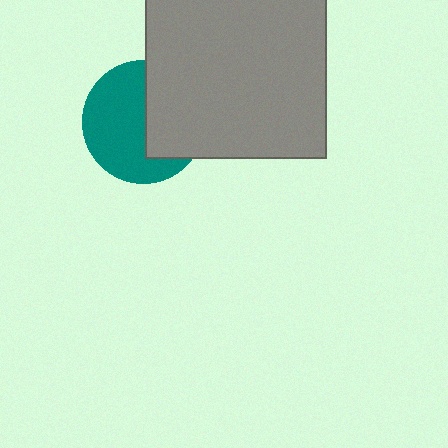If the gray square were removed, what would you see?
You would see the complete teal circle.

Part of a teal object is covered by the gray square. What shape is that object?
It is a circle.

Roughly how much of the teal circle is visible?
About half of it is visible (roughly 59%).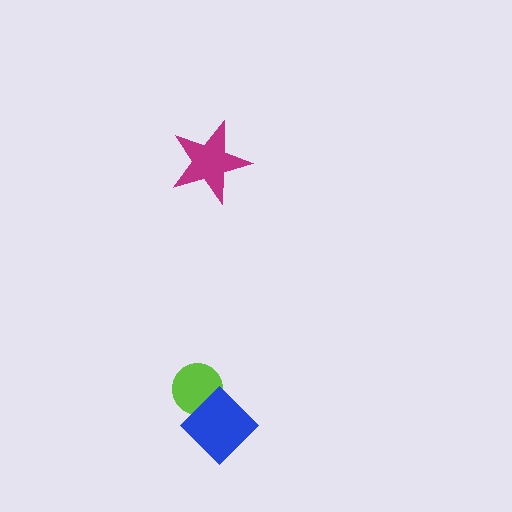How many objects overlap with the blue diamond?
1 object overlaps with the blue diamond.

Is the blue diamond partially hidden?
No, no other shape covers it.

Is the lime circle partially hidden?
Yes, it is partially covered by another shape.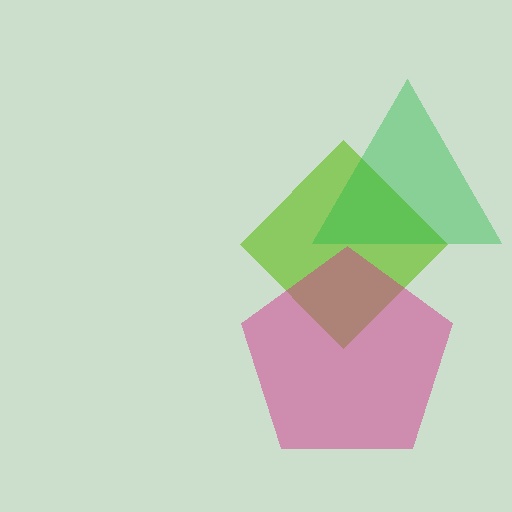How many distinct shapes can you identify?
There are 3 distinct shapes: a lime diamond, a green triangle, a magenta pentagon.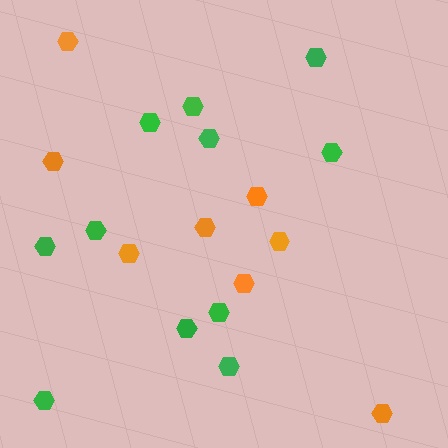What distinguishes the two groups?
There are 2 groups: one group of orange hexagons (8) and one group of green hexagons (11).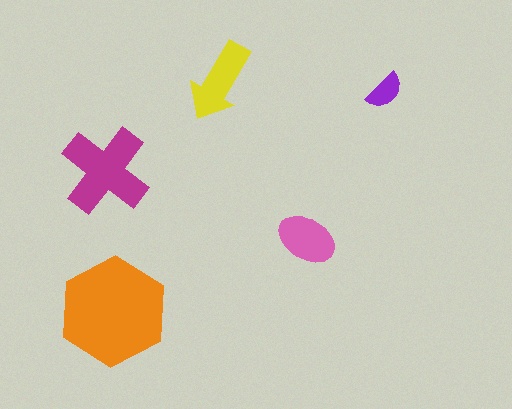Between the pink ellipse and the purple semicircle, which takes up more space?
The pink ellipse.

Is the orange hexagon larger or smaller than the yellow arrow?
Larger.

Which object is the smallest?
The purple semicircle.